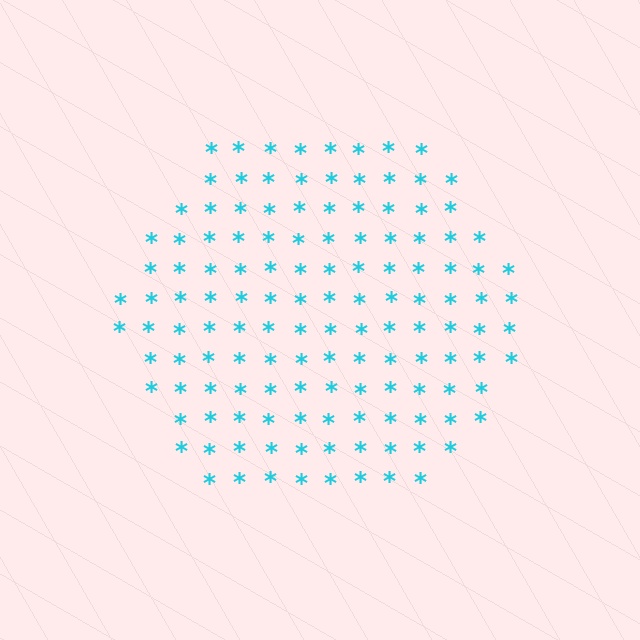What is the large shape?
The large shape is a hexagon.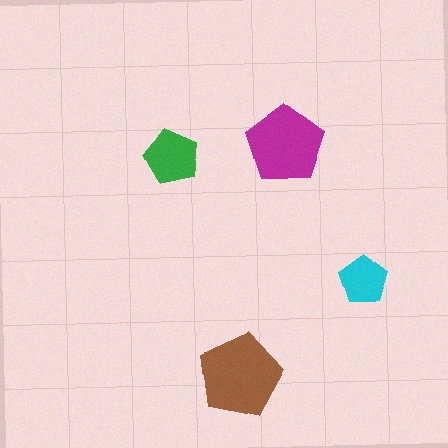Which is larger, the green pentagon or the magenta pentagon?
The magenta one.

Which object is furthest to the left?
The green pentagon is leftmost.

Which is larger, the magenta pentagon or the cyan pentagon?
The magenta one.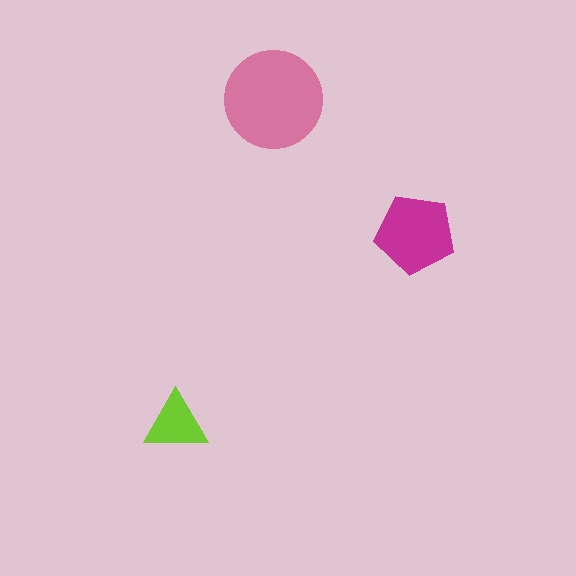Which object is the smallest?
The lime triangle.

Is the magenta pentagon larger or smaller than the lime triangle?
Larger.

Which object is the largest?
The pink circle.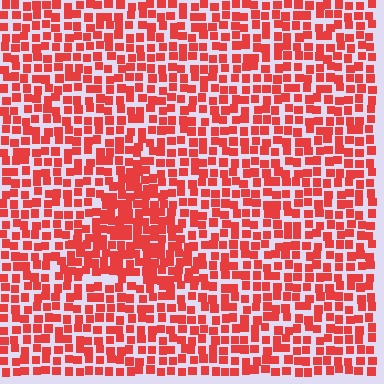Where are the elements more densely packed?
The elements are more densely packed inside the triangle boundary.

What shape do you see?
I see a triangle.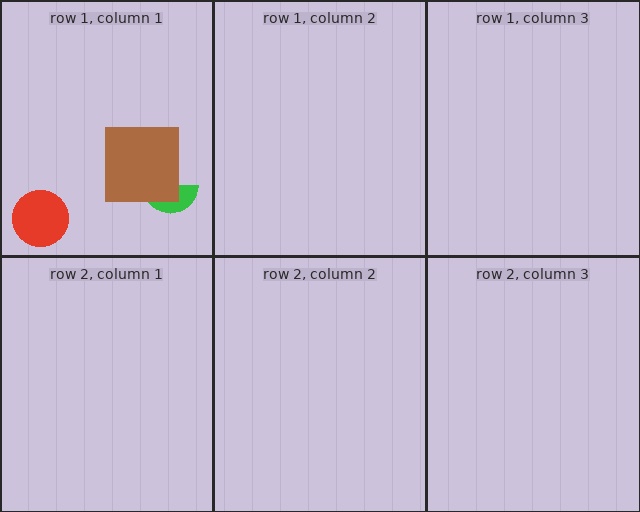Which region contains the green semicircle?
The row 1, column 1 region.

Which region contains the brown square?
The row 1, column 1 region.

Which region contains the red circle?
The row 1, column 1 region.